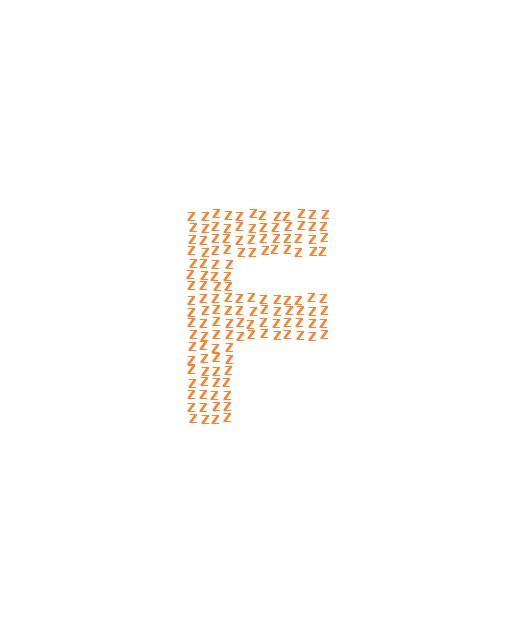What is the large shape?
The large shape is the letter F.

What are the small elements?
The small elements are letter Z's.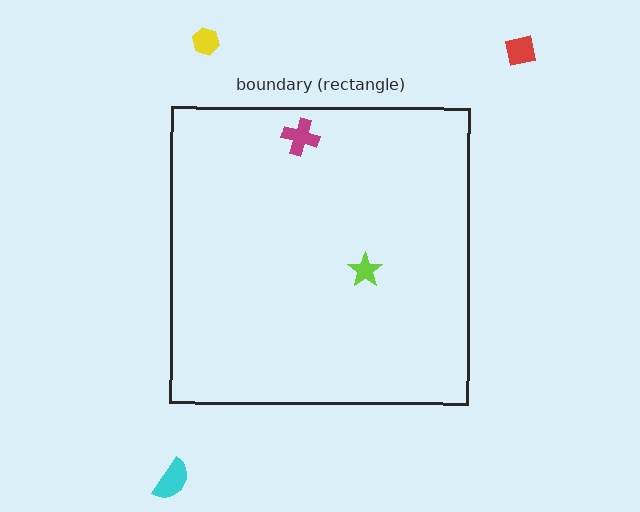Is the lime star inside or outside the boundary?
Inside.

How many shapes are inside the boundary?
2 inside, 3 outside.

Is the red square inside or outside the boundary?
Outside.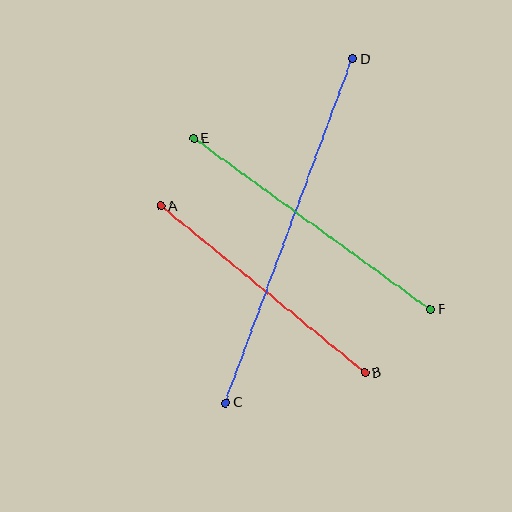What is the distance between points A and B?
The distance is approximately 263 pixels.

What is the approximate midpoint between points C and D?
The midpoint is at approximately (289, 231) pixels.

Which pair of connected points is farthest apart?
Points C and D are farthest apart.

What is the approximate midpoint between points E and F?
The midpoint is at approximately (312, 224) pixels.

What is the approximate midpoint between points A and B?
The midpoint is at approximately (263, 289) pixels.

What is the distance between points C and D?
The distance is approximately 366 pixels.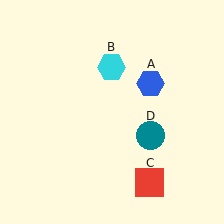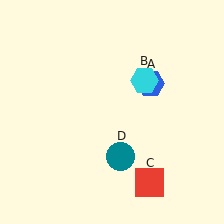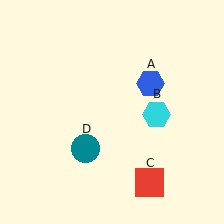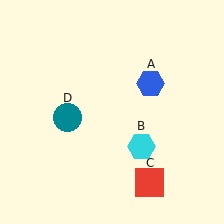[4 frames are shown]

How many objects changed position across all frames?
2 objects changed position: cyan hexagon (object B), teal circle (object D).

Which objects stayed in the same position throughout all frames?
Blue hexagon (object A) and red square (object C) remained stationary.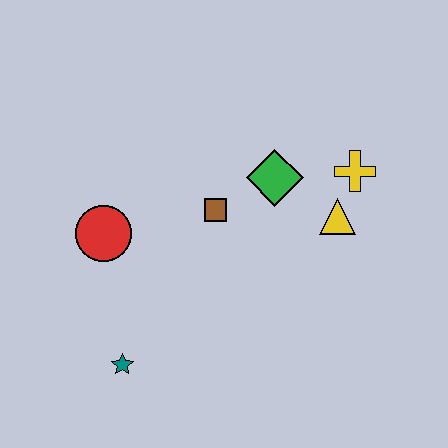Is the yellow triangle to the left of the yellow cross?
Yes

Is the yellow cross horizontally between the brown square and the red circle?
No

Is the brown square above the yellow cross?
No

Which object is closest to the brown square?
The green diamond is closest to the brown square.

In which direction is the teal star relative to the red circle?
The teal star is below the red circle.